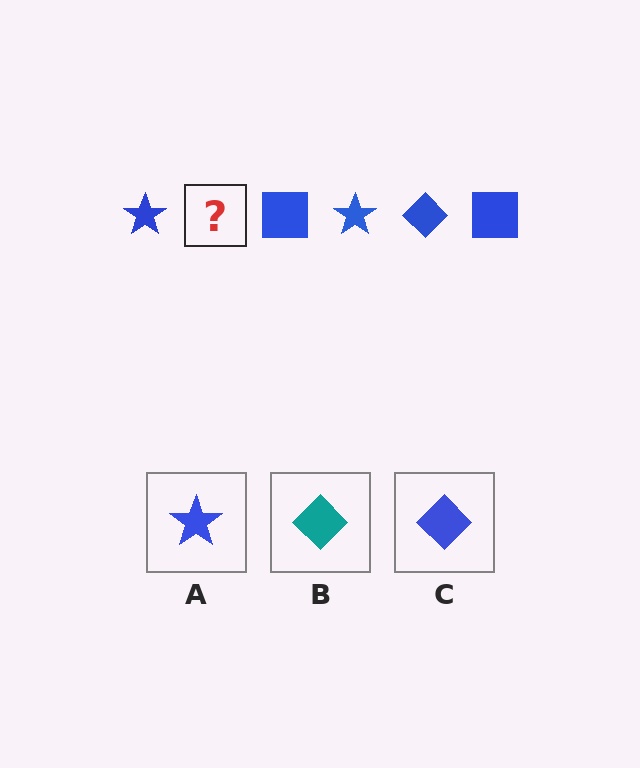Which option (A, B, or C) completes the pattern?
C.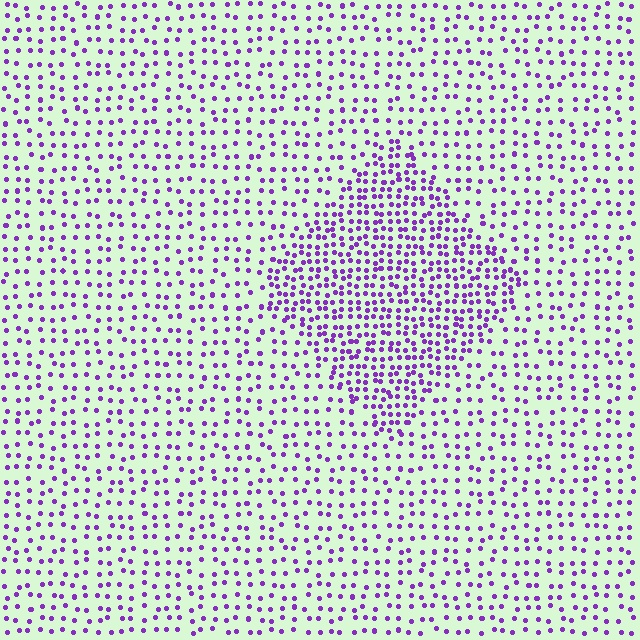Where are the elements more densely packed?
The elements are more densely packed inside the diamond boundary.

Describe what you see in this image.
The image contains small purple elements arranged at two different densities. A diamond-shaped region is visible where the elements are more densely packed than the surrounding area.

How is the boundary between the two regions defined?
The boundary is defined by a change in element density (approximately 2.1x ratio). All elements are the same color, size, and shape.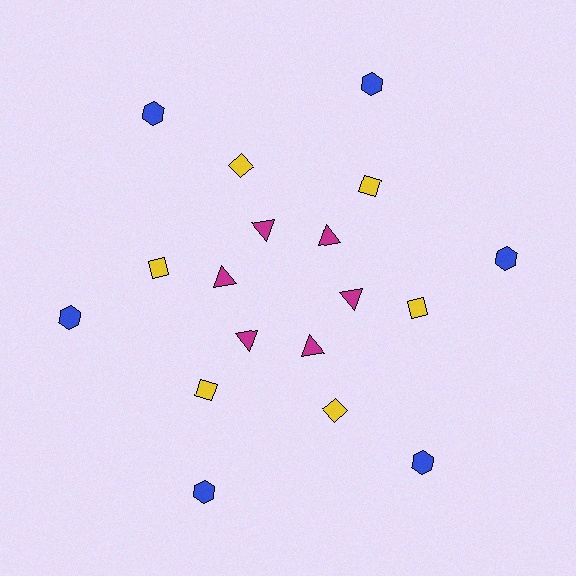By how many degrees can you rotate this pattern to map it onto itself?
The pattern maps onto itself every 60 degrees of rotation.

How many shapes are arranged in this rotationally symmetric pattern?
There are 18 shapes, arranged in 6 groups of 3.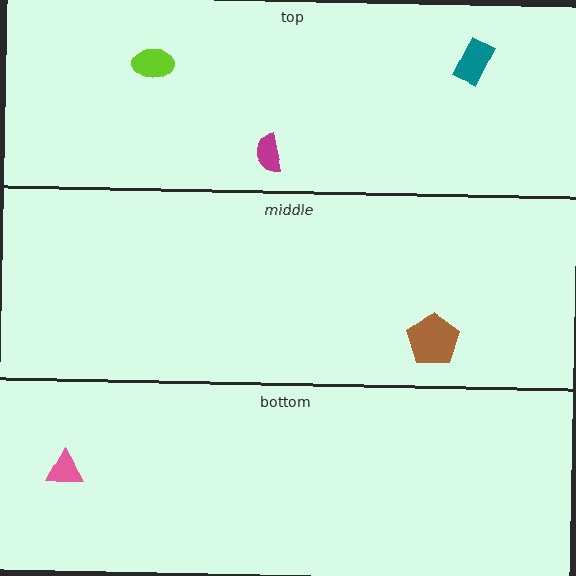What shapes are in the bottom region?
The pink triangle.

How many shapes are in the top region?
3.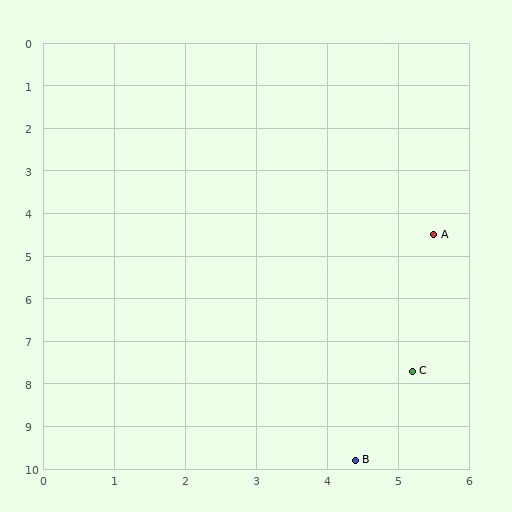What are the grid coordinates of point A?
Point A is at approximately (5.5, 4.5).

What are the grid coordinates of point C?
Point C is at approximately (5.2, 7.7).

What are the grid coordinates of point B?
Point B is at approximately (4.4, 9.8).